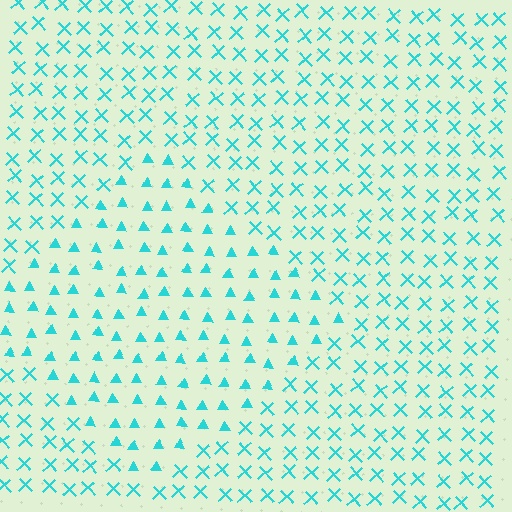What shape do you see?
I see a diamond.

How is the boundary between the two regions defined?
The boundary is defined by a change in element shape: triangles inside vs. X marks outside. All elements share the same color and spacing.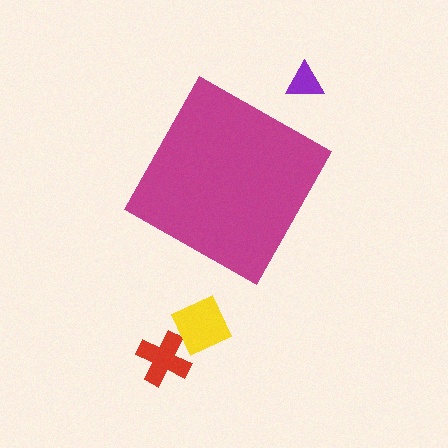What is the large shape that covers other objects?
A magenta square.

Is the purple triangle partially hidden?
No, the purple triangle is fully visible.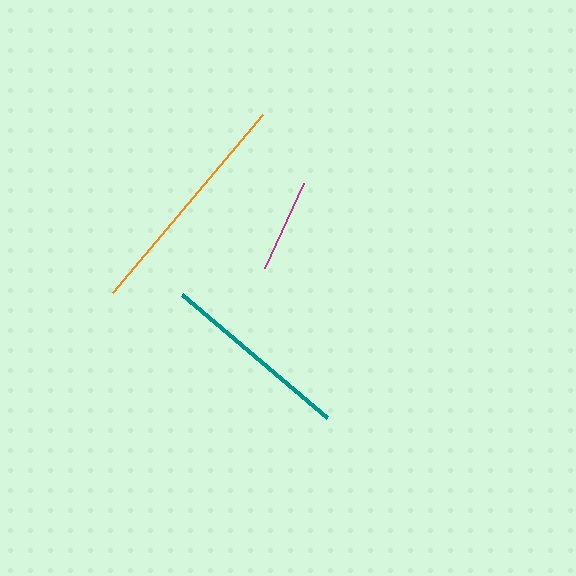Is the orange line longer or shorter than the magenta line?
The orange line is longer than the magenta line.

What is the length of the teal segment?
The teal segment is approximately 190 pixels long.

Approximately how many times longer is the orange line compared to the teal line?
The orange line is approximately 1.2 times the length of the teal line.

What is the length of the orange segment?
The orange segment is approximately 233 pixels long.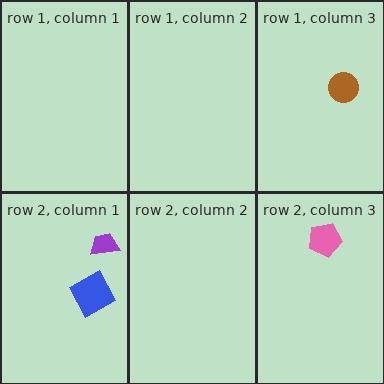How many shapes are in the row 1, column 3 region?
1.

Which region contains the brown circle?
The row 1, column 3 region.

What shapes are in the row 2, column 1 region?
The blue square, the purple trapezoid.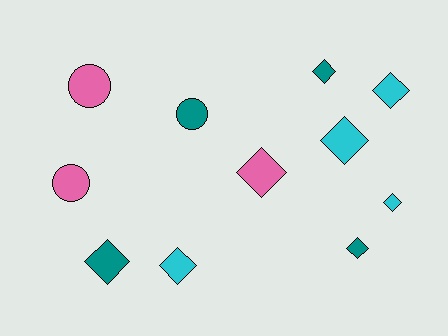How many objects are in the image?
There are 11 objects.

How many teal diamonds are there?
There are 3 teal diamonds.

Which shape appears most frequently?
Diamond, with 8 objects.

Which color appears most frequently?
Teal, with 4 objects.